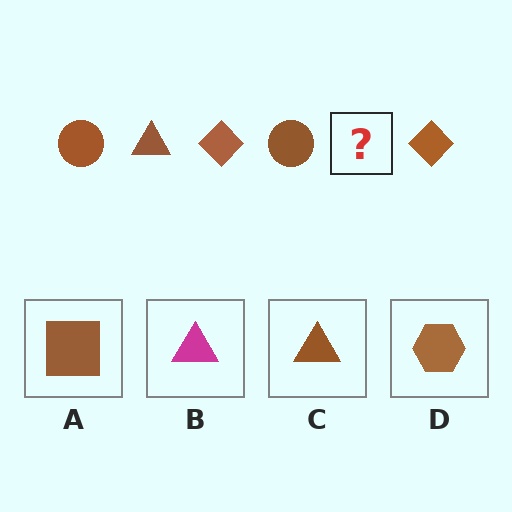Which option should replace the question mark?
Option C.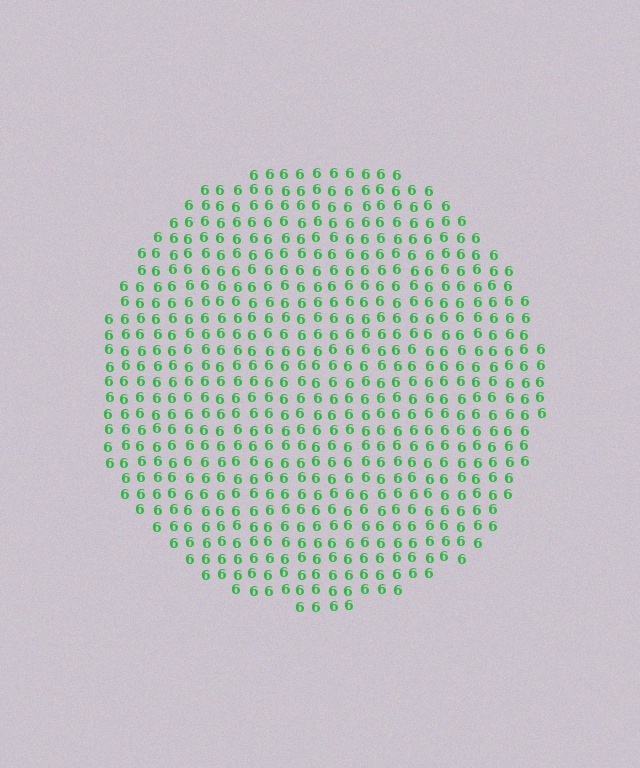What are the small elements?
The small elements are digit 6's.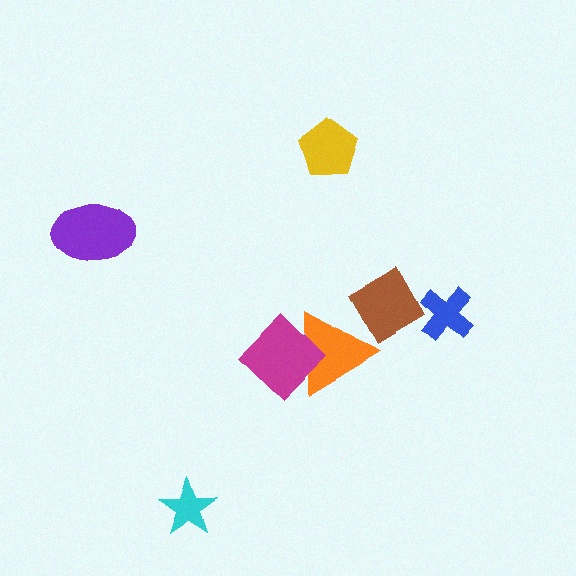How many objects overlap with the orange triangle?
2 objects overlap with the orange triangle.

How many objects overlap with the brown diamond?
1 object overlaps with the brown diamond.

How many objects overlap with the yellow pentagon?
0 objects overlap with the yellow pentagon.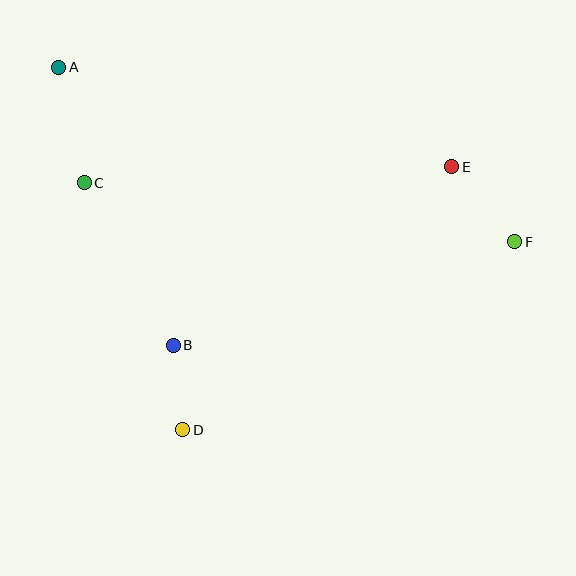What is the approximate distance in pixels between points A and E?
The distance between A and E is approximately 405 pixels.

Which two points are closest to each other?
Points B and D are closest to each other.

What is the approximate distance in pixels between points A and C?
The distance between A and C is approximately 118 pixels.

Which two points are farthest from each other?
Points A and F are farthest from each other.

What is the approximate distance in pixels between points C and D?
The distance between C and D is approximately 266 pixels.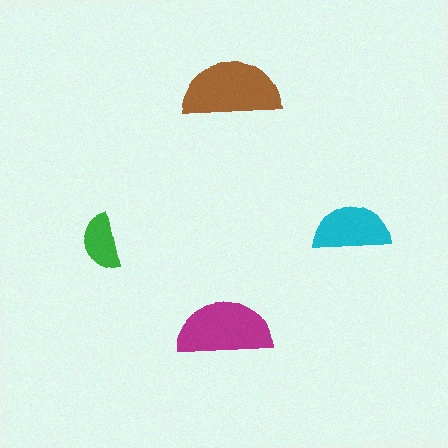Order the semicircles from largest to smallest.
the brown one, the magenta one, the cyan one, the green one.